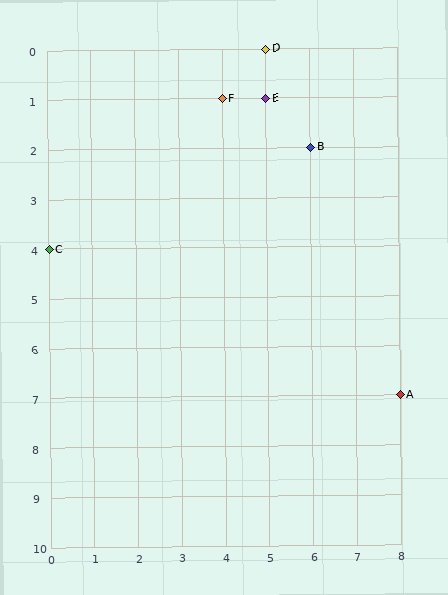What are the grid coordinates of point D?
Point D is at grid coordinates (5, 0).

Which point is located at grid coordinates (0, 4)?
Point C is at (0, 4).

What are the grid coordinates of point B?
Point B is at grid coordinates (6, 2).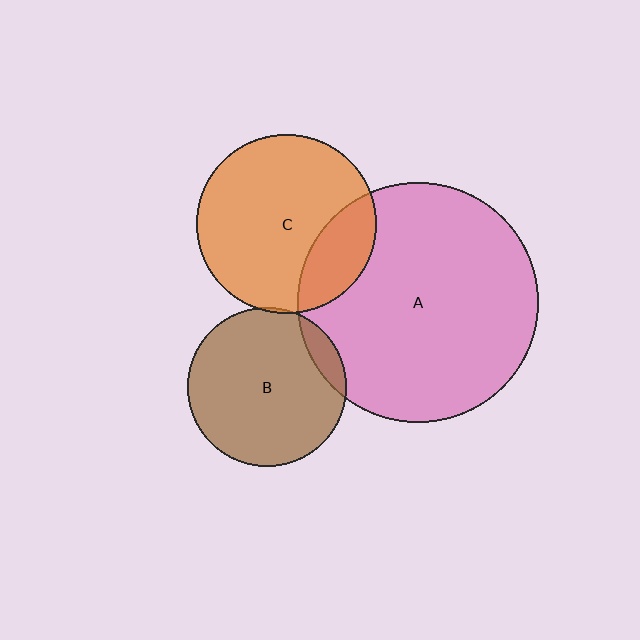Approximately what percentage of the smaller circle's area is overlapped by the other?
Approximately 20%.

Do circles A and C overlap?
Yes.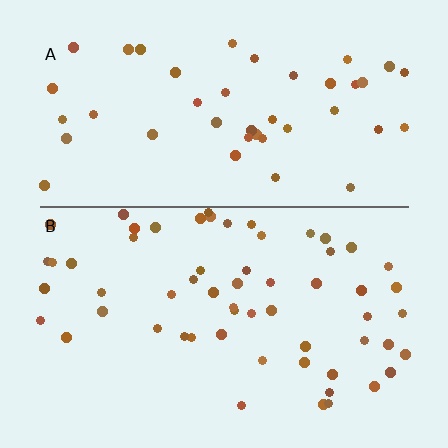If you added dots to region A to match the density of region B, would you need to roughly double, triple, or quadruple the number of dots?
Approximately double.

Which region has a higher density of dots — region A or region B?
B (the bottom).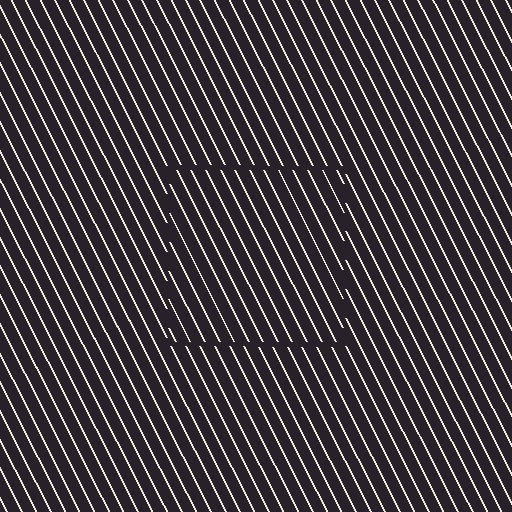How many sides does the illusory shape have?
4 sides — the line-ends trace a square.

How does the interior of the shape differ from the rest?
The interior of the shape contains the same grating, shifted by half a period — the contour is defined by the phase discontinuity where line-ends from the inner and outer gratings abut.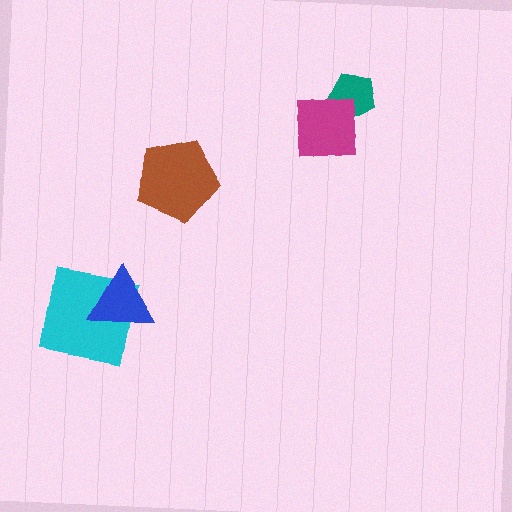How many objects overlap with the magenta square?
1 object overlaps with the magenta square.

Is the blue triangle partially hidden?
No, no other shape covers it.